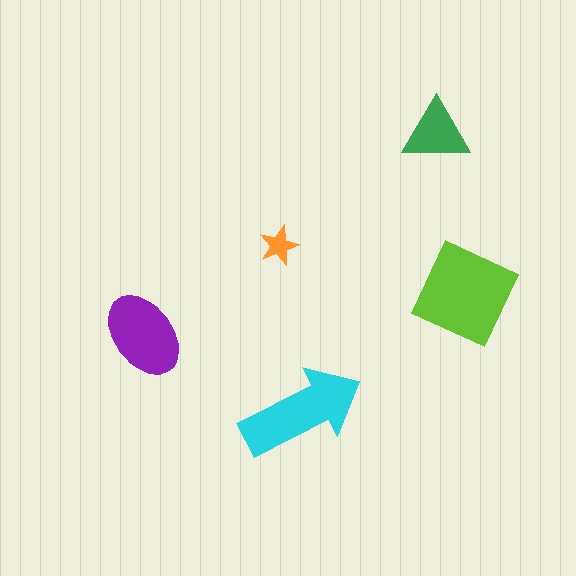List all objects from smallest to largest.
The orange star, the green triangle, the purple ellipse, the cyan arrow, the lime diamond.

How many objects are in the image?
There are 5 objects in the image.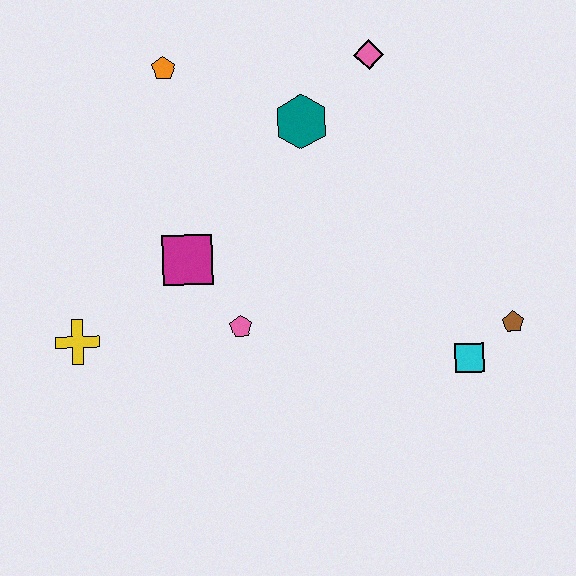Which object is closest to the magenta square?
The pink pentagon is closest to the magenta square.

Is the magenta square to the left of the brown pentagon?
Yes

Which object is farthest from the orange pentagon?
The brown pentagon is farthest from the orange pentagon.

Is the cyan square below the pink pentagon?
Yes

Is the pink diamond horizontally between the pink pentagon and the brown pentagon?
Yes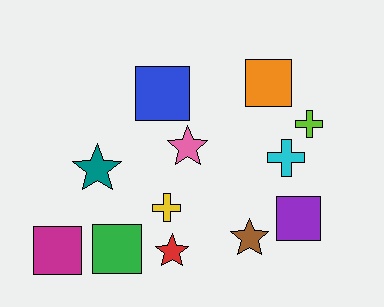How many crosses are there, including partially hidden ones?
There are 3 crosses.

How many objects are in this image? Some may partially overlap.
There are 12 objects.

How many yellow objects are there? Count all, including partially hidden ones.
There is 1 yellow object.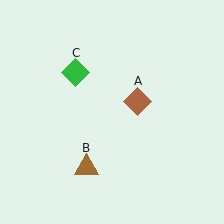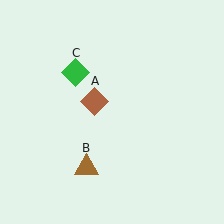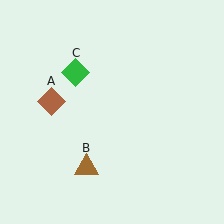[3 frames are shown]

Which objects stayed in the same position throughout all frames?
Brown triangle (object B) and green diamond (object C) remained stationary.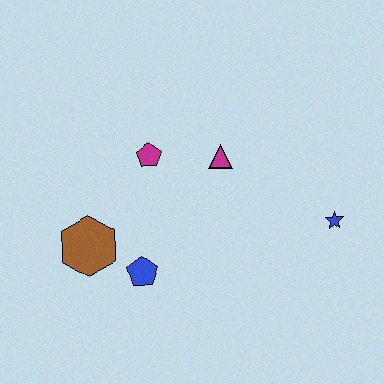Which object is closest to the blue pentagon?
The brown hexagon is closest to the blue pentagon.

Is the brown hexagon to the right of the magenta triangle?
No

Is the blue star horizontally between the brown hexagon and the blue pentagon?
No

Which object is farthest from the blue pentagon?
The blue star is farthest from the blue pentagon.